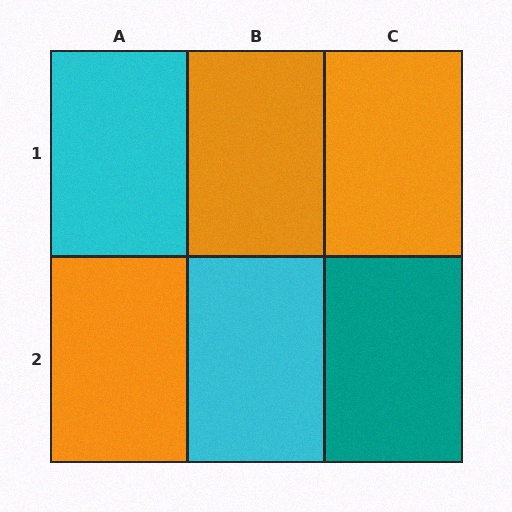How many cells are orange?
3 cells are orange.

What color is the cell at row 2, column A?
Orange.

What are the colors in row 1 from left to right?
Cyan, orange, orange.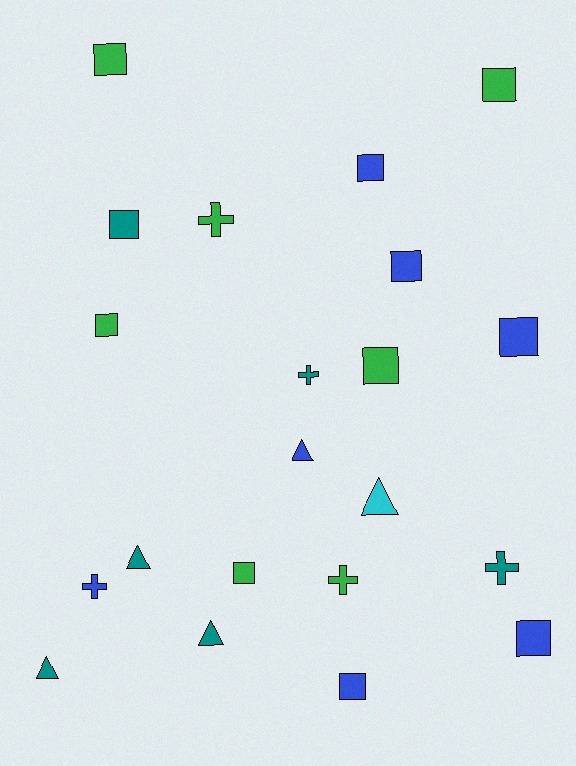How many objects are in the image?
There are 21 objects.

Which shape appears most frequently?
Square, with 11 objects.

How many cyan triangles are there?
There is 1 cyan triangle.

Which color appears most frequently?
Green, with 7 objects.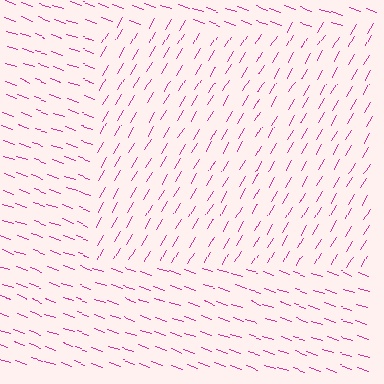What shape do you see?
I see a rectangle.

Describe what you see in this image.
The image is filled with small magenta line segments. A rectangle region in the image has lines oriented differently from the surrounding lines, creating a visible texture boundary.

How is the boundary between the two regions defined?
The boundary is defined purely by a change in line orientation (approximately 79 degrees difference). All lines are the same color and thickness.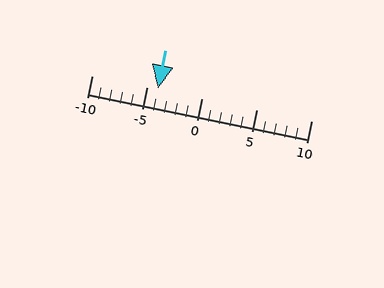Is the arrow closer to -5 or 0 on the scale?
The arrow is closer to -5.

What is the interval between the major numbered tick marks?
The major tick marks are spaced 5 units apart.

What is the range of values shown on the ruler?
The ruler shows values from -10 to 10.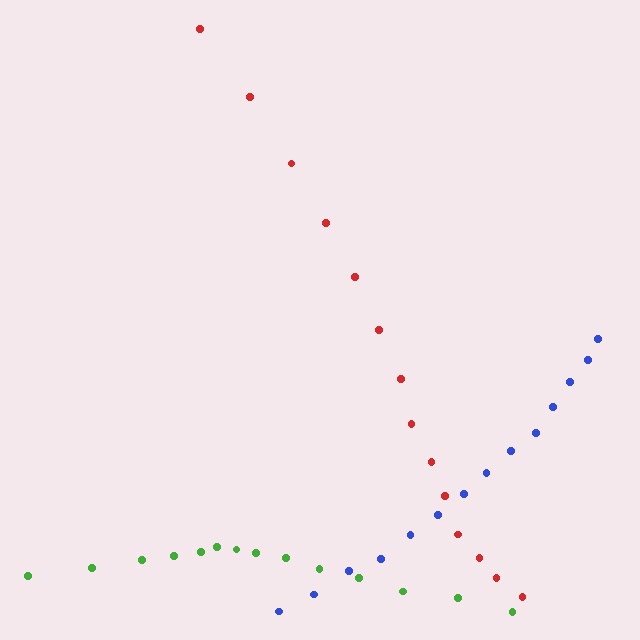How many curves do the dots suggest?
There are 3 distinct paths.